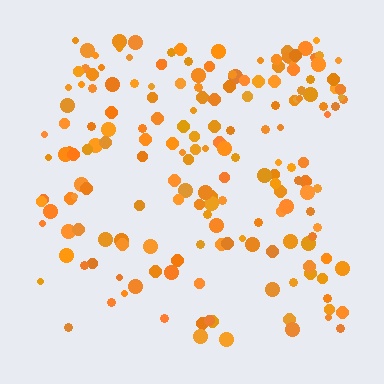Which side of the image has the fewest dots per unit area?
The bottom.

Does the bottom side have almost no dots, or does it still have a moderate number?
Still a moderate number, just noticeably fewer than the top.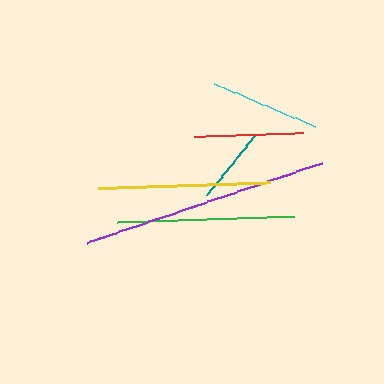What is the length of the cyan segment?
The cyan segment is approximately 109 pixels long.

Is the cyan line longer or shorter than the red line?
The red line is longer than the cyan line.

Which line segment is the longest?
The purple line is the longest at approximately 249 pixels.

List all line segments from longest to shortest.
From longest to shortest: purple, green, yellow, red, cyan, teal.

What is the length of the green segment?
The green segment is approximately 177 pixels long.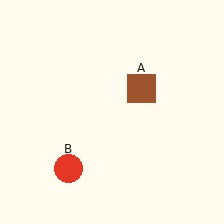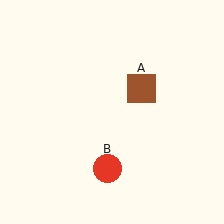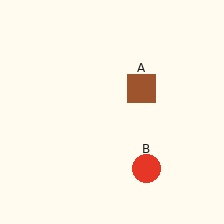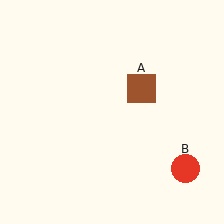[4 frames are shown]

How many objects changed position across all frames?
1 object changed position: red circle (object B).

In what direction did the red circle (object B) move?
The red circle (object B) moved right.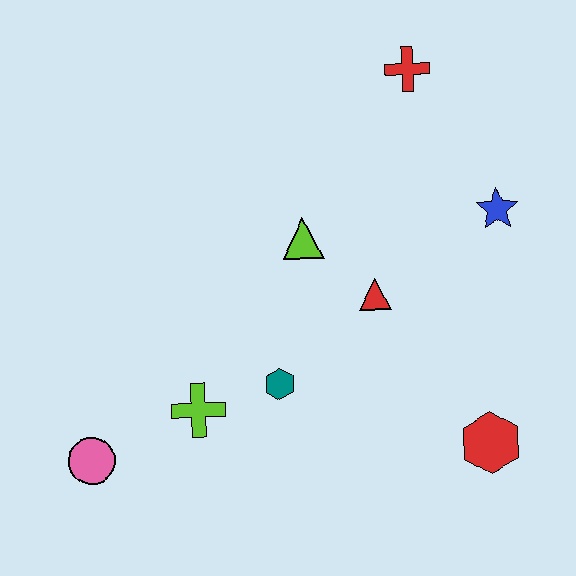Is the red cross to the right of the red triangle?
Yes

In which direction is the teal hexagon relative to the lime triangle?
The teal hexagon is below the lime triangle.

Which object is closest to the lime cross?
The teal hexagon is closest to the lime cross.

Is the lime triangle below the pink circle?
No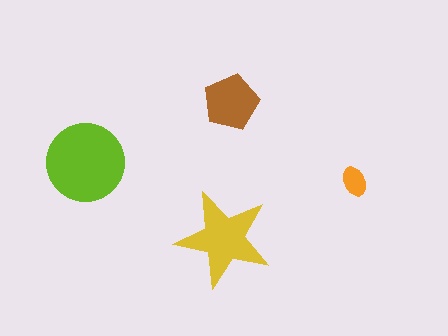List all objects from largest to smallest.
The lime circle, the yellow star, the brown pentagon, the orange ellipse.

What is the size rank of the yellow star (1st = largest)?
2nd.